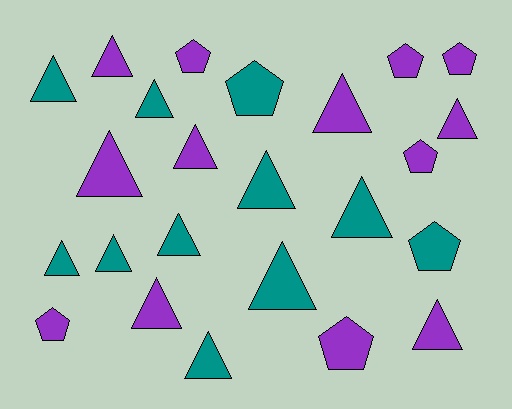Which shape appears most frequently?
Triangle, with 16 objects.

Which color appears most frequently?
Purple, with 13 objects.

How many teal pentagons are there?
There are 2 teal pentagons.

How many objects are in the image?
There are 24 objects.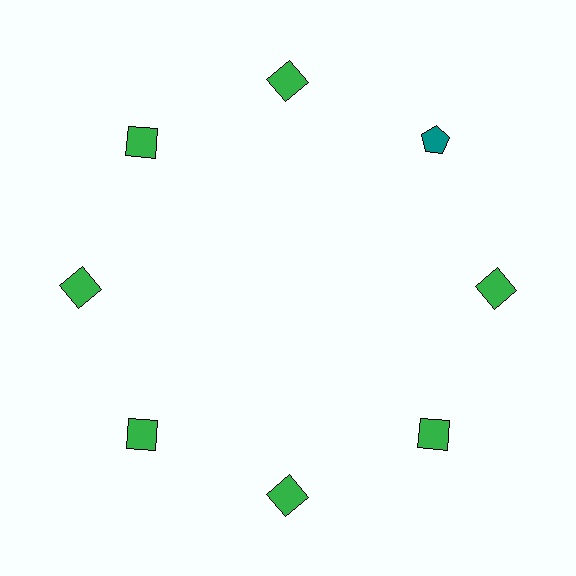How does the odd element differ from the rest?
It differs in both color (teal instead of green) and shape (pentagon instead of square).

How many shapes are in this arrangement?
There are 8 shapes arranged in a ring pattern.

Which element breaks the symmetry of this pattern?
The teal pentagon at roughly the 2 o'clock position breaks the symmetry. All other shapes are green squares.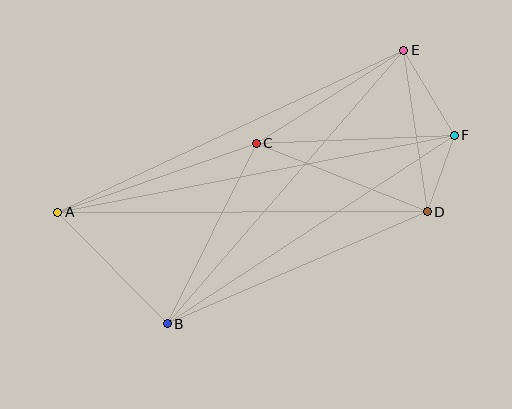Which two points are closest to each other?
Points D and F are closest to each other.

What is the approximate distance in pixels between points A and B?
The distance between A and B is approximately 156 pixels.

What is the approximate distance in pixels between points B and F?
The distance between B and F is approximately 343 pixels.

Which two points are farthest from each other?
Points A and F are farthest from each other.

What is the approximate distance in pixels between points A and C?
The distance between A and C is approximately 210 pixels.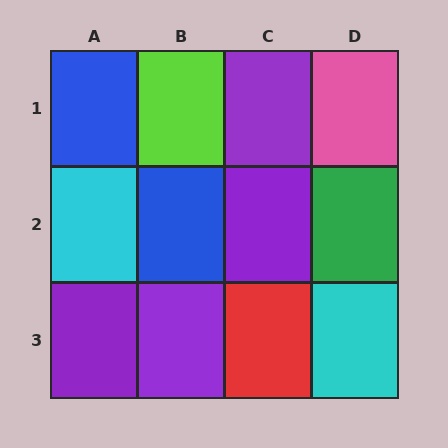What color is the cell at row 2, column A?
Cyan.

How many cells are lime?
1 cell is lime.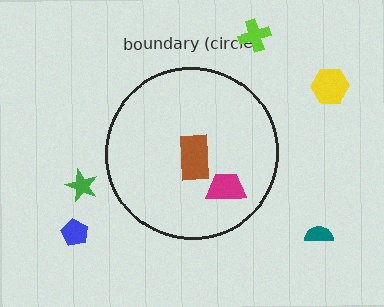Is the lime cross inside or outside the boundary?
Outside.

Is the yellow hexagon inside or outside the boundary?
Outside.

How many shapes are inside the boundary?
2 inside, 5 outside.